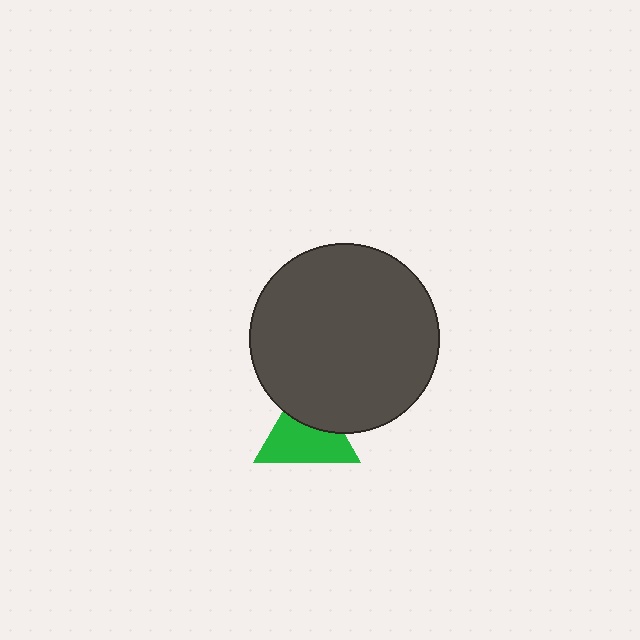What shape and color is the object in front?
The object in front is a dark gray circle.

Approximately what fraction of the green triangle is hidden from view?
Roughly 36% of the green triangle is hidden behind the dark gray circle.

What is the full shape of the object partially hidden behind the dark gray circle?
The partially hidden object is a green triangle.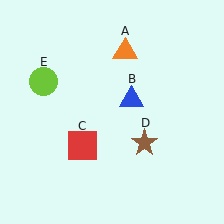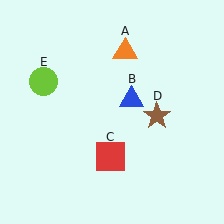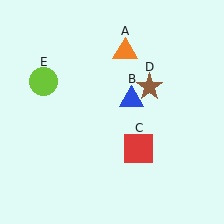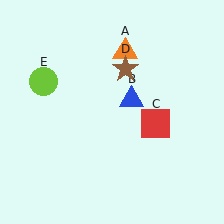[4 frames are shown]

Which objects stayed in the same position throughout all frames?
Orange triangle (object A) and blue triangle (object B) and lime circle (object E) remained stationary.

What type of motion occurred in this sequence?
The red square (object C), brown star (object D) rotated counterclockwise around the center of the scene.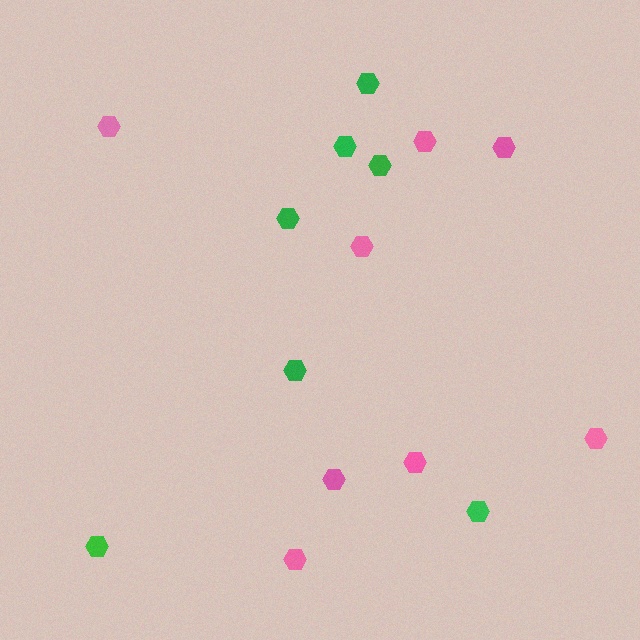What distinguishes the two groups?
There are 2 groups: one group of green hexagons (7) and one group of pink hexagons (8).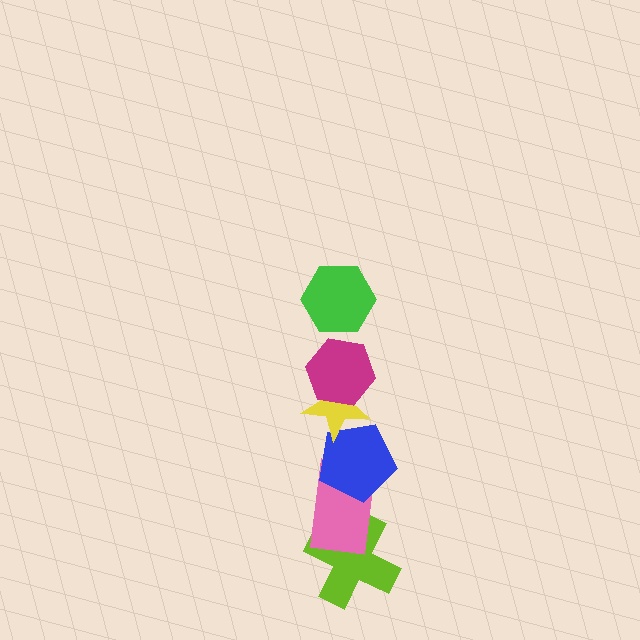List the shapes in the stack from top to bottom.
From top to bottom: the green hexagon, the magenta hexagon, the yellow star, the blue pentagon, the pink rectangle, the lime cross.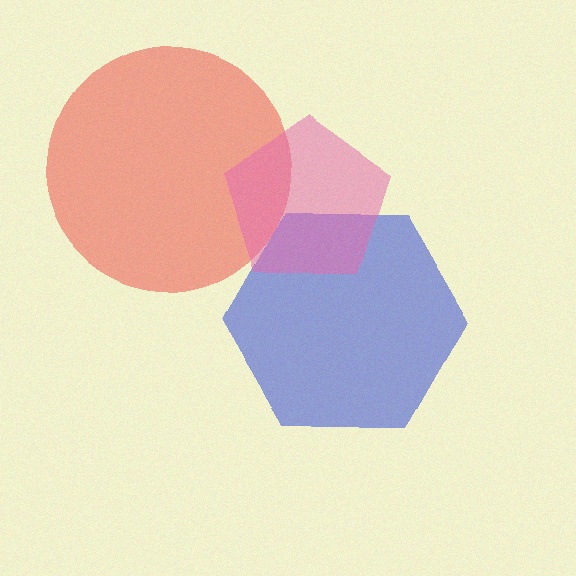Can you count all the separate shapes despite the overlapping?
Yes, there are 3 separate shapes.